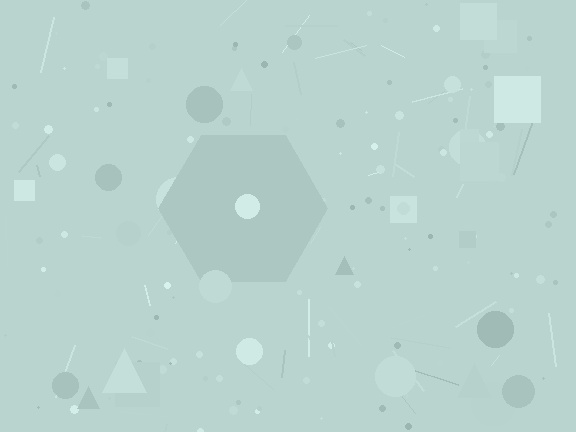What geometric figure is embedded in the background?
A hexagon is embedded in the background.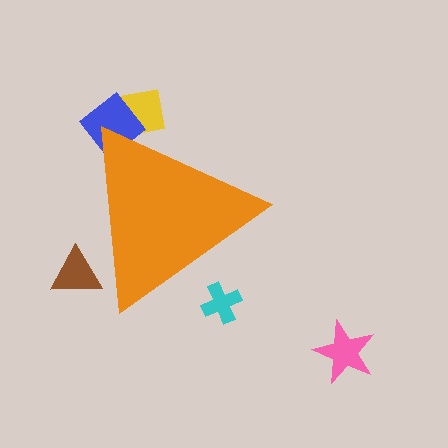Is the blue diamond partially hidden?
Yes, the blue diamond is partially hidden behind the orange triangle.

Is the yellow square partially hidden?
Yes, the yellow square is partially hidden behind the orange triangle.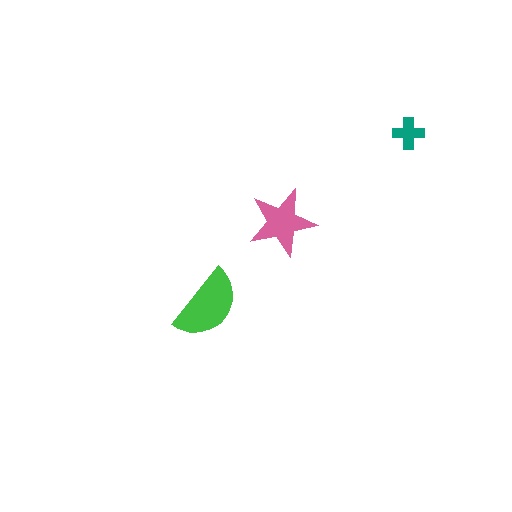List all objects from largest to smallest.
The green semicircle, the pink star, the teal cross.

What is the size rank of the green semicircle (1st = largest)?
1st.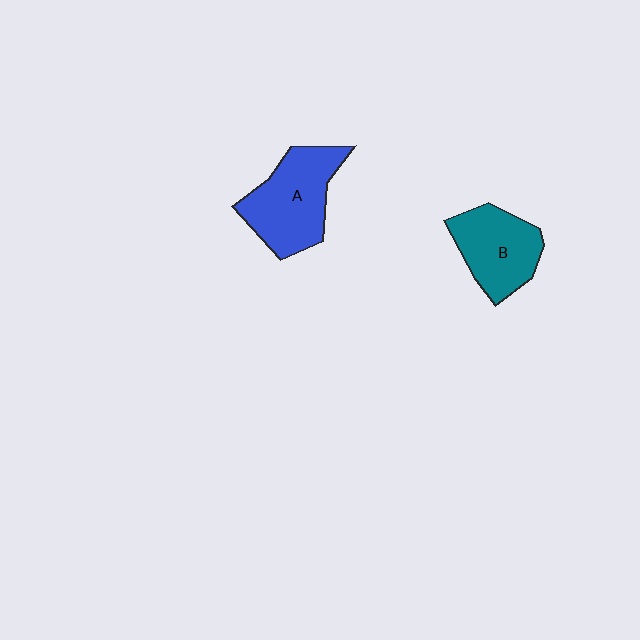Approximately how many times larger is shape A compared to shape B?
Approximately 1.2 times.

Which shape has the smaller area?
Shape B (teal).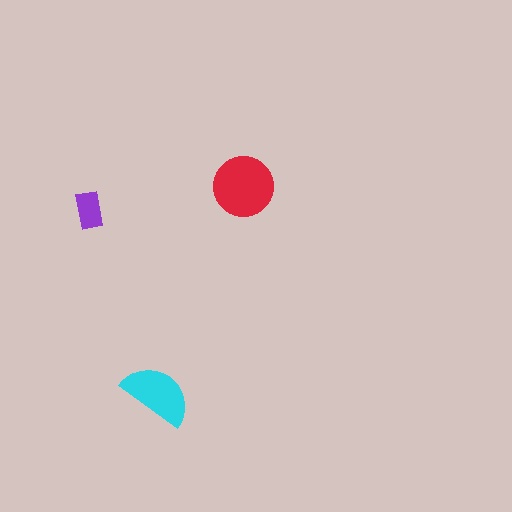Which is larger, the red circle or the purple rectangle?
The red circle.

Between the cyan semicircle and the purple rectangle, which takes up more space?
The cyan semicircle.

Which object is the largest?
The red circle.